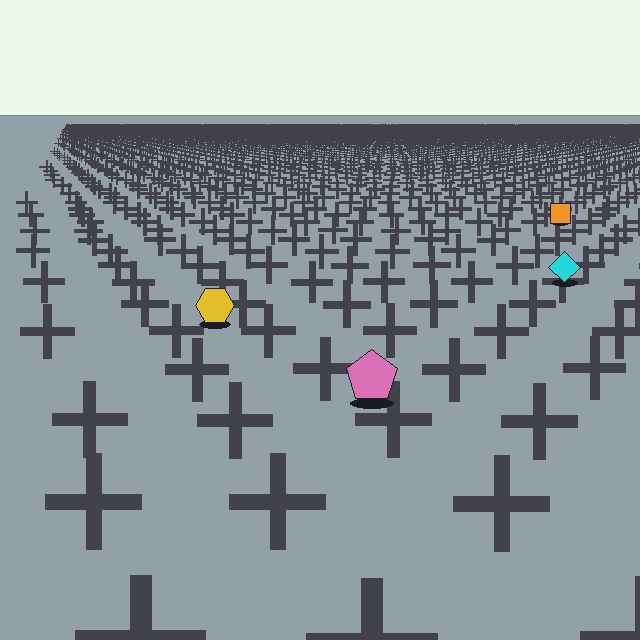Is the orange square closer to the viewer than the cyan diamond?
No. The cyan diamond is closer — you can tell from the texture gradient: the ground texture is coarser near it.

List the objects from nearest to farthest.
From nearest to farthest: the pink pentagon, the yellow hexagon, the cyan diamond, the orange square.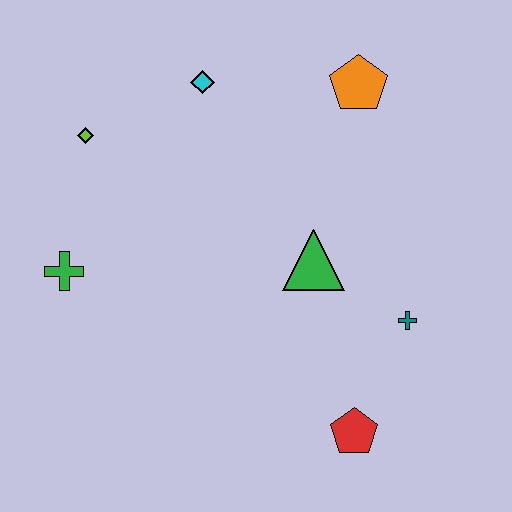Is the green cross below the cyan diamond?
Yes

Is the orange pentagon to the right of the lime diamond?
Yes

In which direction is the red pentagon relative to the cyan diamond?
The red pentagon is below the cyan diamond.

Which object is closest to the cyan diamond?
The lime diamond is closest to the cyan diamond.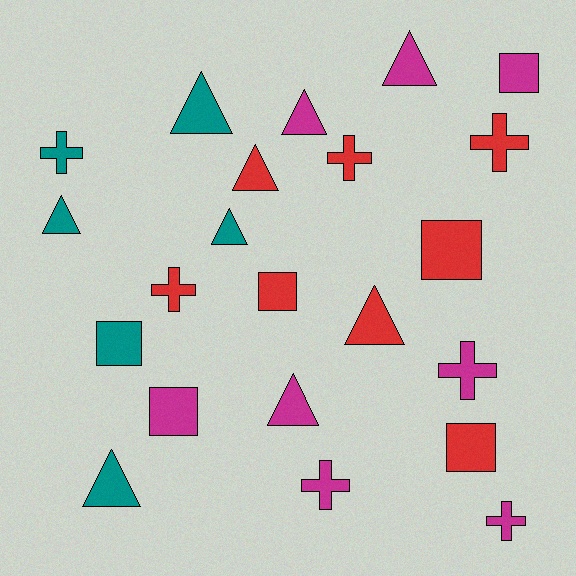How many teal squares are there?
There is 1 teal square.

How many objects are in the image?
There are 22 objects.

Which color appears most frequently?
Magenta, with 8 objects.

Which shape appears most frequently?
Triangle, with 9 objects.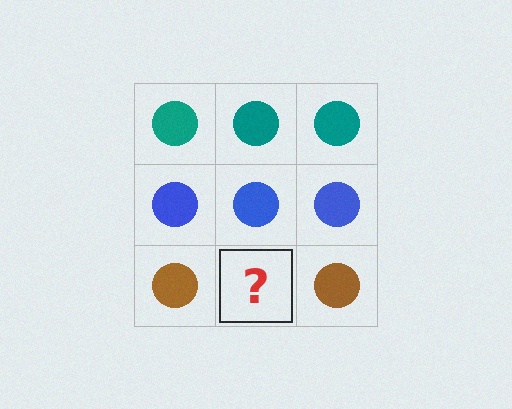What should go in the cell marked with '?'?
The missing cell should contain a brown circle.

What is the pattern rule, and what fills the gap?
The rule is that each row has a consistent color. The gap should be filled with a brown circle.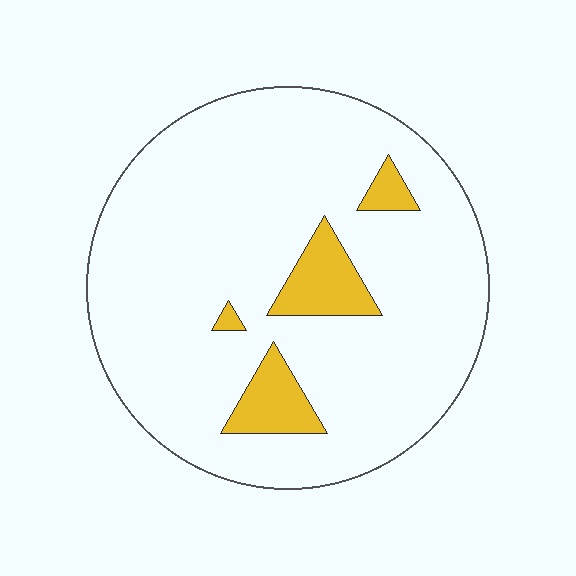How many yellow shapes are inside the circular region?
4.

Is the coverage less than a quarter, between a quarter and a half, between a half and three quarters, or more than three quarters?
Less than a quarter.